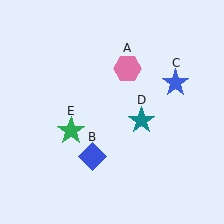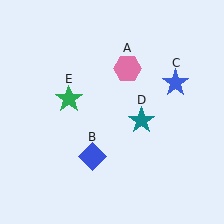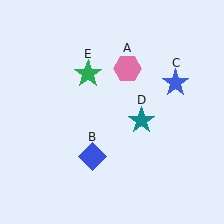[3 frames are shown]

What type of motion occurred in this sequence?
The green star (object E) rotated clockwise around the center of the scene.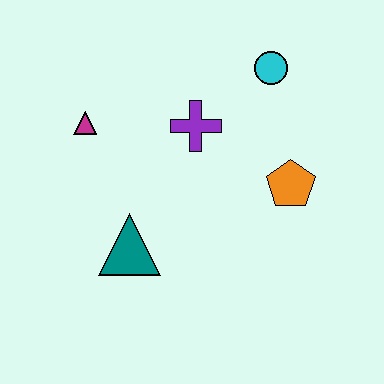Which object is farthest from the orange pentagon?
The magenta triangle is farthest from the orange pentagon.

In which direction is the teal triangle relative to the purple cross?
The teal triangle is below the purple cross.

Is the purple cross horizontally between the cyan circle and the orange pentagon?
No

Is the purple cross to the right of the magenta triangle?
Yes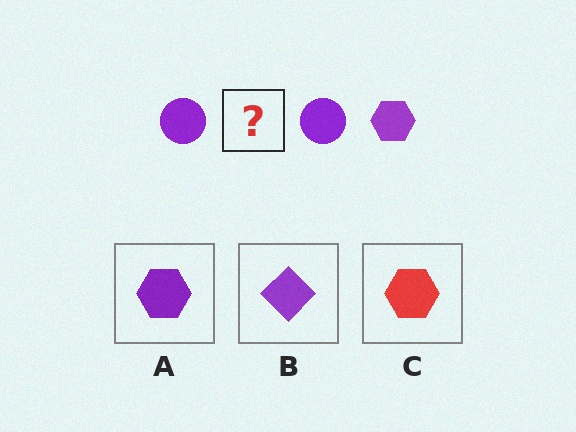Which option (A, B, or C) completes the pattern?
A.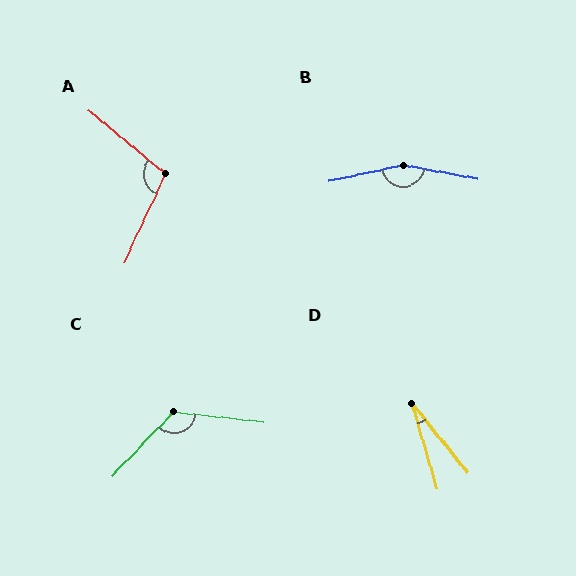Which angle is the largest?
B, at approximately 158 degrees.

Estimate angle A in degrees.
Approximately 105 degrees.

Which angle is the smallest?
D, at approximately 22 degrees.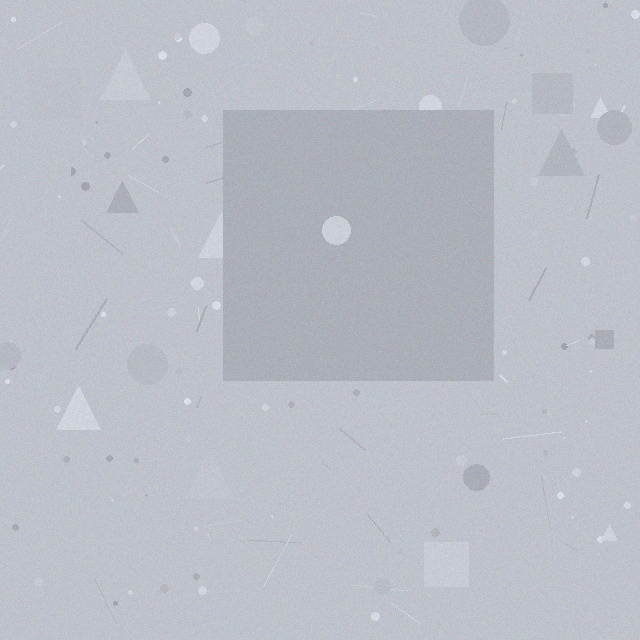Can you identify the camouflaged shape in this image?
The camouflaged shape is a square.